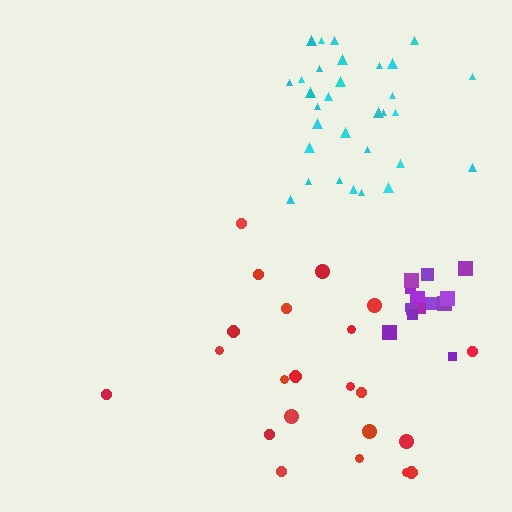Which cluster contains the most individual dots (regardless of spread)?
Cyan (31).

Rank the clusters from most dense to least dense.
purple, cyan, red.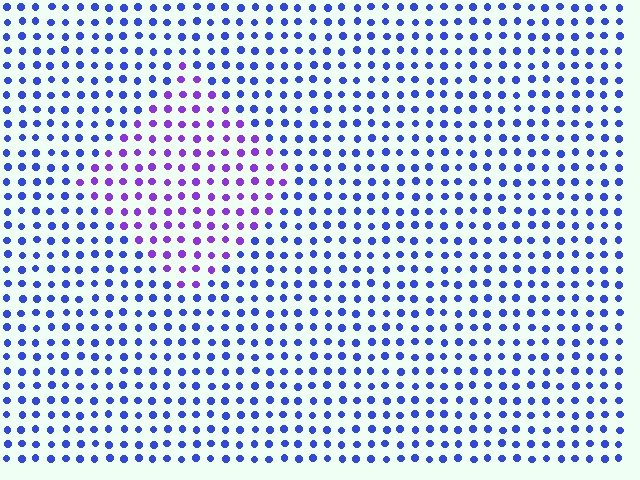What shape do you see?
I see a diamond.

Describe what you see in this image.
The image is filled with small blue elements in a uniform arrangement. A diamond-shaped region is visible where the elements are tinted to a slightly different hue, forming a subtle color boundary.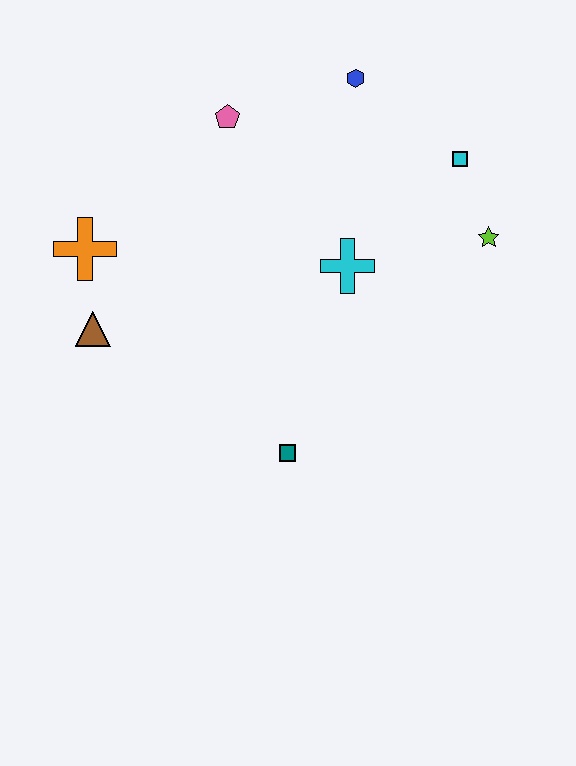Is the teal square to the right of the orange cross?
Yes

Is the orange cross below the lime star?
Yes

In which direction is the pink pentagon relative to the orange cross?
The pink pentagon is to the right of the orange cross.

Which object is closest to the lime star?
The cyan square is closest to the lime star.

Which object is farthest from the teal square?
The blue hexagon is farthest from the teal square.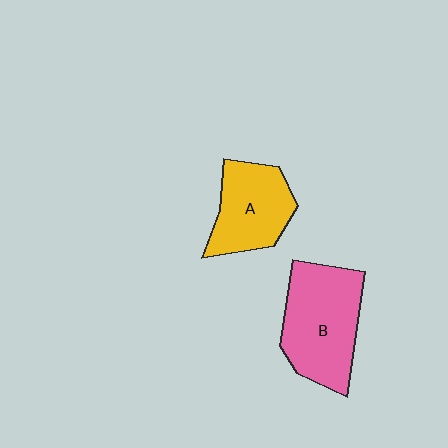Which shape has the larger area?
Shape B (pink).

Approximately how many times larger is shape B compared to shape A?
Approximately 1.4 times.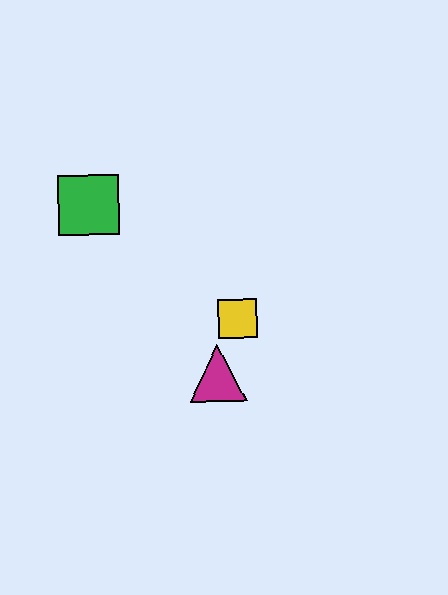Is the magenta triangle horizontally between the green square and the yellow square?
Yes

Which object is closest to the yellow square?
The magenta triangle is closest to the yellow square.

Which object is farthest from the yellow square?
The green square is farthest from the yellow square.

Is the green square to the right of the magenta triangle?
No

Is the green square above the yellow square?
Yes